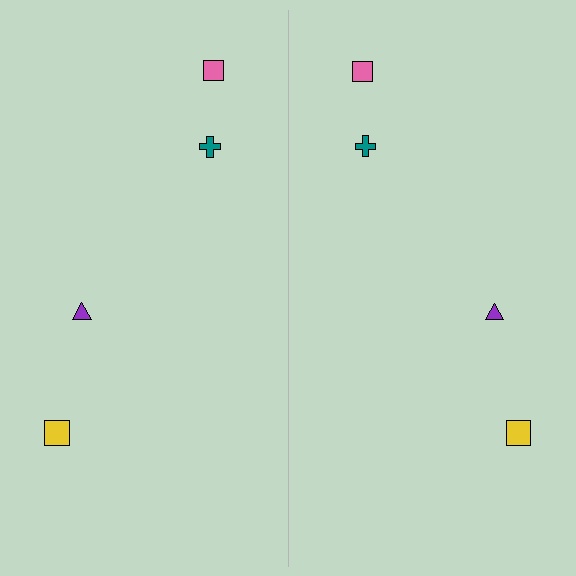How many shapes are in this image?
There are 8 shapes in this image.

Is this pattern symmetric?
Yes, this pattern has bilateral (reflection) symmetry.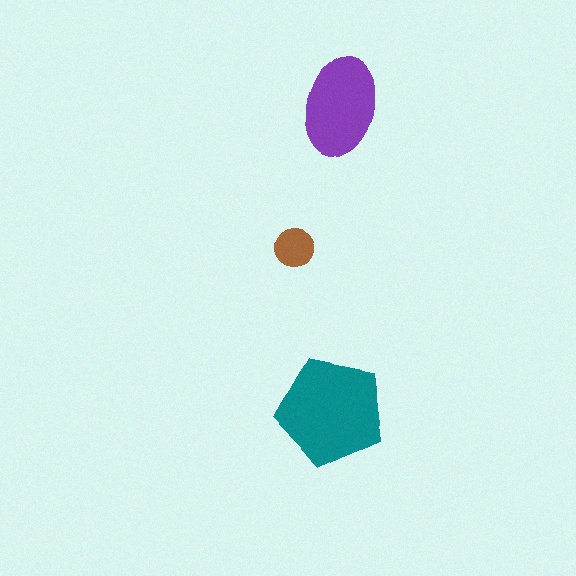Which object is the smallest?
The brown circle.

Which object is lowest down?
The teal pentagon is bottommost.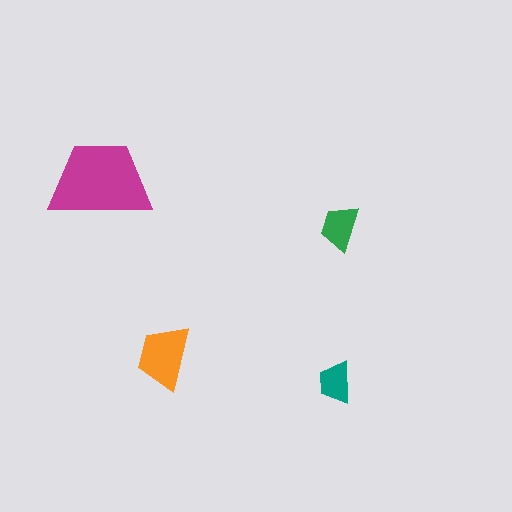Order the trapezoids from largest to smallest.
the magenta one, the orange one, the green one, the teal one.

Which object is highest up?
The magenta trapezoid is topmost.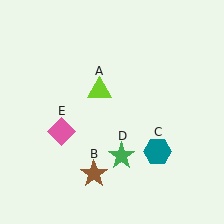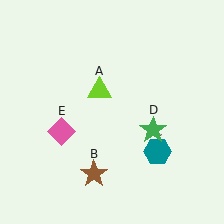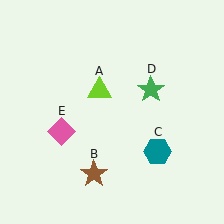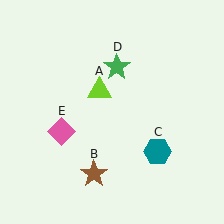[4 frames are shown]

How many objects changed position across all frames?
1 object changed position: green star (object D).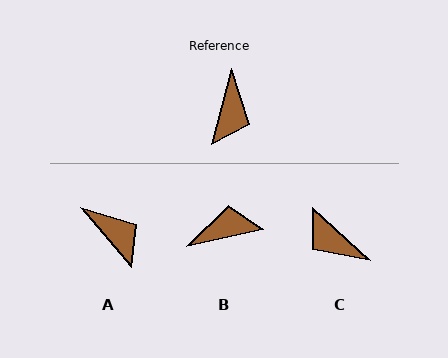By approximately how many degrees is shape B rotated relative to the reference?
Approximately 117 degrees counter-clockwise.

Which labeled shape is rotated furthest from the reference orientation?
C, about 118 degrees away.